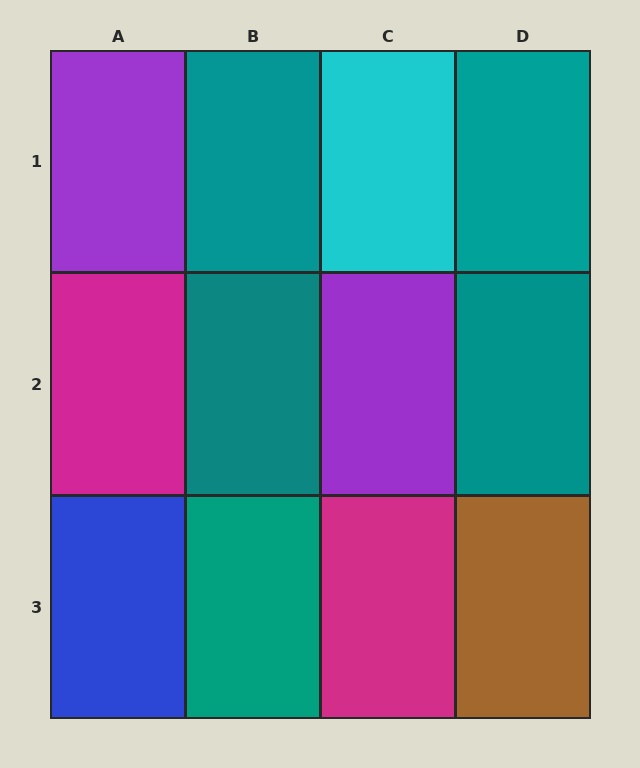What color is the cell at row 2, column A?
Magenta.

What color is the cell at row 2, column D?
Teal.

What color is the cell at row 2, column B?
Teal.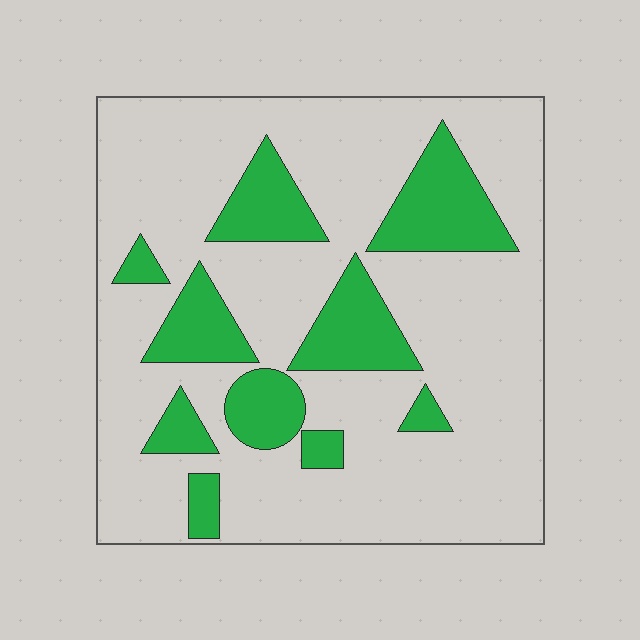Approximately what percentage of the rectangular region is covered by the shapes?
Approximately 25%.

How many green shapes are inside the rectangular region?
10.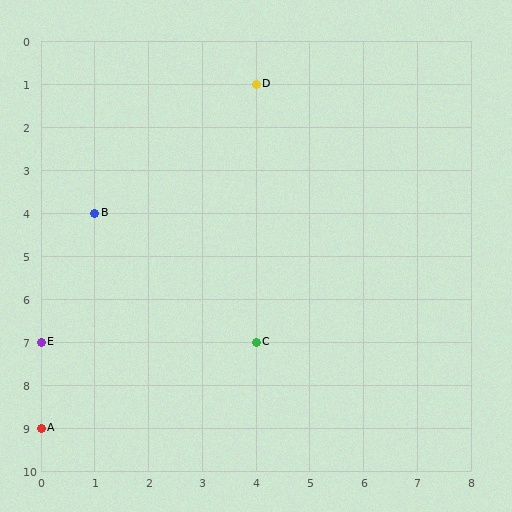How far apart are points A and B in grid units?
Points A and B are 1 column and 5 rows apart (about 5.1 grid units diagonally).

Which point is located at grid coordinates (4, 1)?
Point D is at (4, 1).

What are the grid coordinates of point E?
Point E is at grid coordinates (0, 7).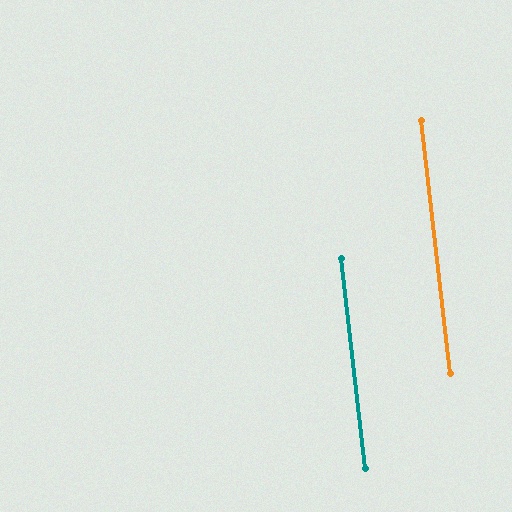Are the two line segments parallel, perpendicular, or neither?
Parallel — their directions differ by only 0.1°.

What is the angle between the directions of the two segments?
Approximately 0 degrees.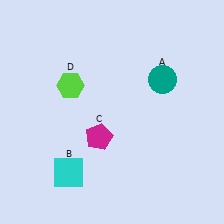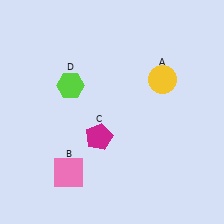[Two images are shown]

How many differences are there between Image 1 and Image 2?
There are 2 differences between the two images.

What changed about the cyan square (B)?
In Image 1, B is cyan. In Image 2, it changed to pink.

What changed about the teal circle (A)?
In Image 1, A is teal. In Image 2, it changed to yellow.